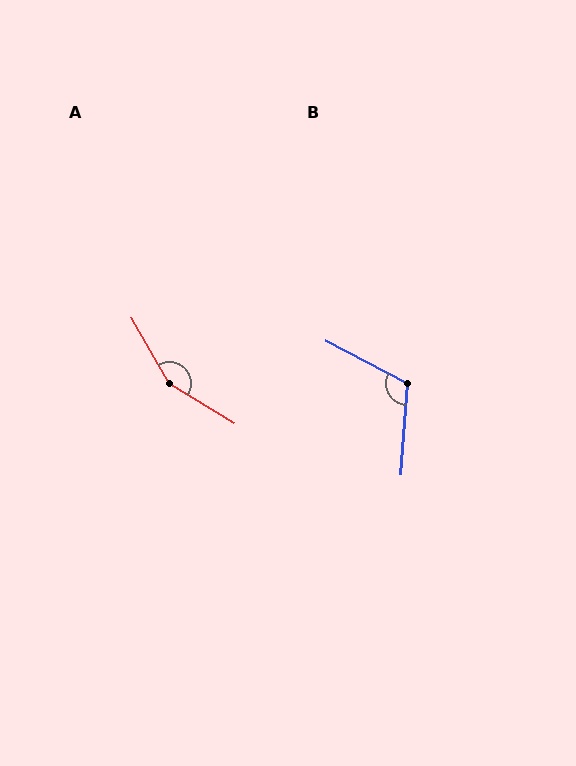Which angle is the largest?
A, at approximately 151 degrees.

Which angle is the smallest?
B, at approximately 114 degrees.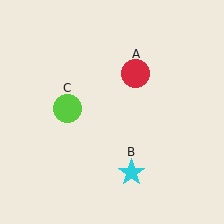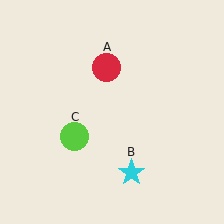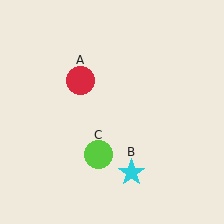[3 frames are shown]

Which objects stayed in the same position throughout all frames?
Cyan star (object B) remained stationary.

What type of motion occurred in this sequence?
The red circle (object A), lime circle (object C) rotated counterclockwise around the center of the scene.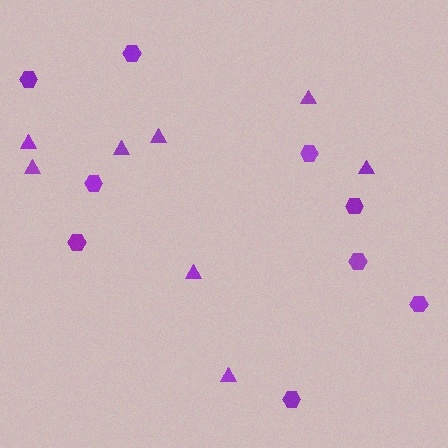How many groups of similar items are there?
There are 2 groups: one group of hexagons (9) and one group of triangles (8).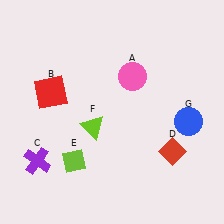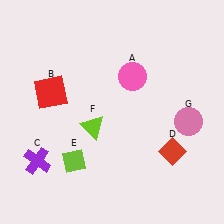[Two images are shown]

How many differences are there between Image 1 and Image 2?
There is 1 difference between the two images.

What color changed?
The circle (G) changed from blue in Image 1 to pink in Image 2.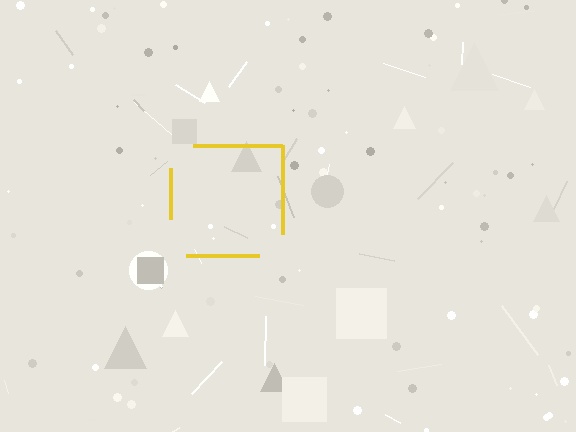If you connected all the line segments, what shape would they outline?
They would outline a square.